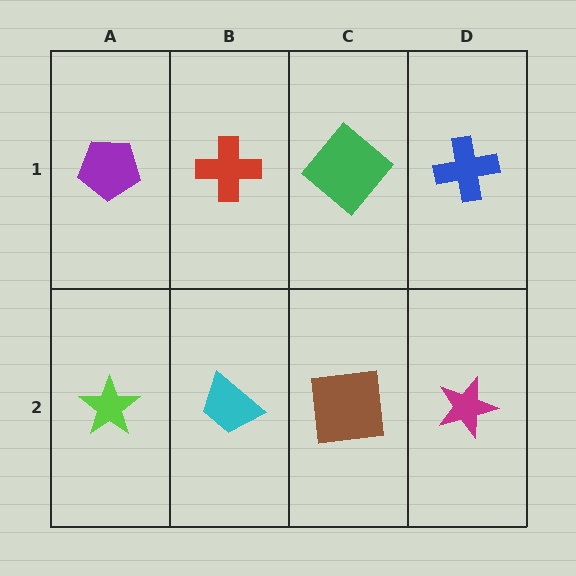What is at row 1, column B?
A red cross.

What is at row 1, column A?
A purple pentagon.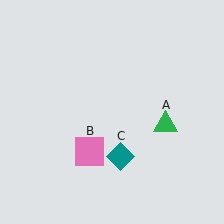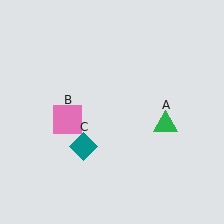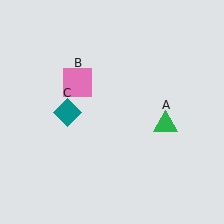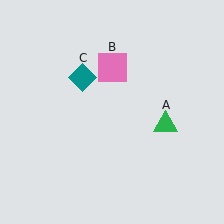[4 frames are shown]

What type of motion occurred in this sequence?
The pink square (object B), teal diamond (object C) rotated clockwise around the center of the scene.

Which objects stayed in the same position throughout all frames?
Green triangle (object A) remained stationary.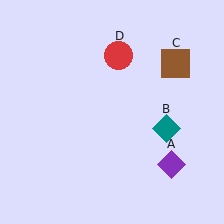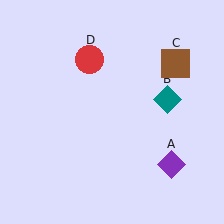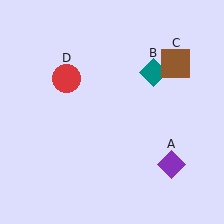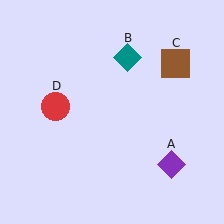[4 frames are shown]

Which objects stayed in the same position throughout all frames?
Purple diamond (object A) and brown square (object C) remained stationary.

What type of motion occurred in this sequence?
The teal diamond (object B), red circle (object D) rotated counterclockwise around the center of the scene.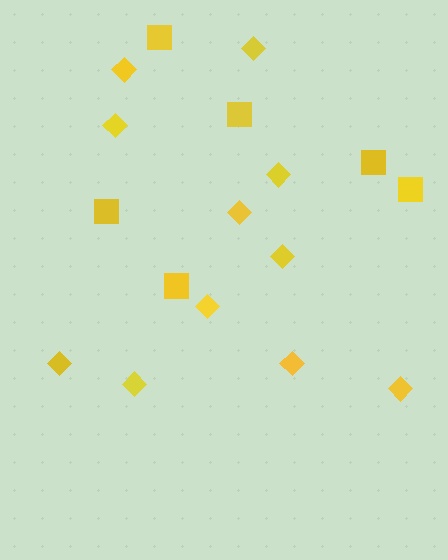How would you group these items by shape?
There are 2 groups: one group of diamonds (11) and one group of squares (6).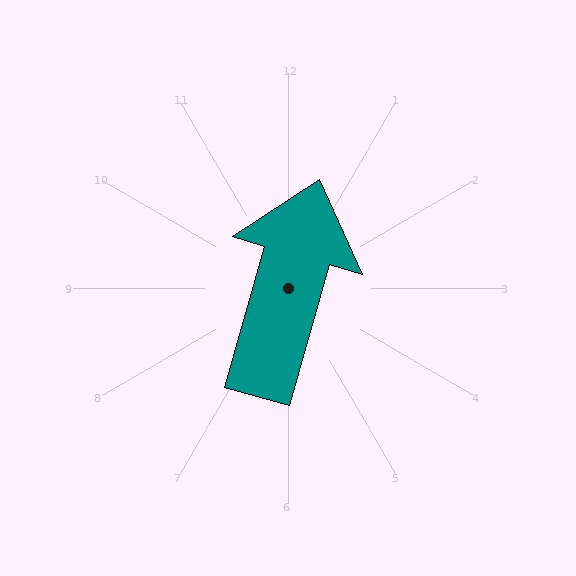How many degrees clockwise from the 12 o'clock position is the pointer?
Approximately 16 degrees.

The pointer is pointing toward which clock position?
Roughly 1 o'clock.